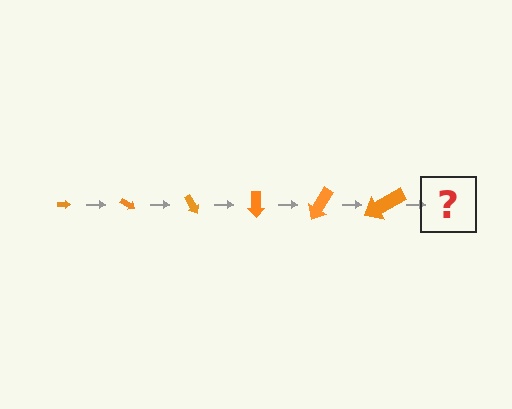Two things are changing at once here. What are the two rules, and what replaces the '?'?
The two rules are that the arrow grows larger each step and it rotates 30 degrees each step. The '?' should be an arrow, larger than the previous one and rotated 180 degrees from the start.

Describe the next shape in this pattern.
It should be an arrow, larger than the previous one and rotated 180 degrees from the start.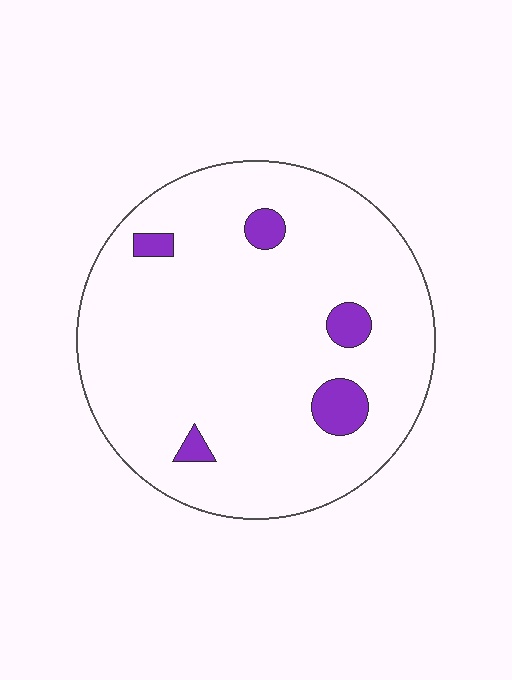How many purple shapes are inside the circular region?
5.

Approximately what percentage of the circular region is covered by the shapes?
Approximately 5%.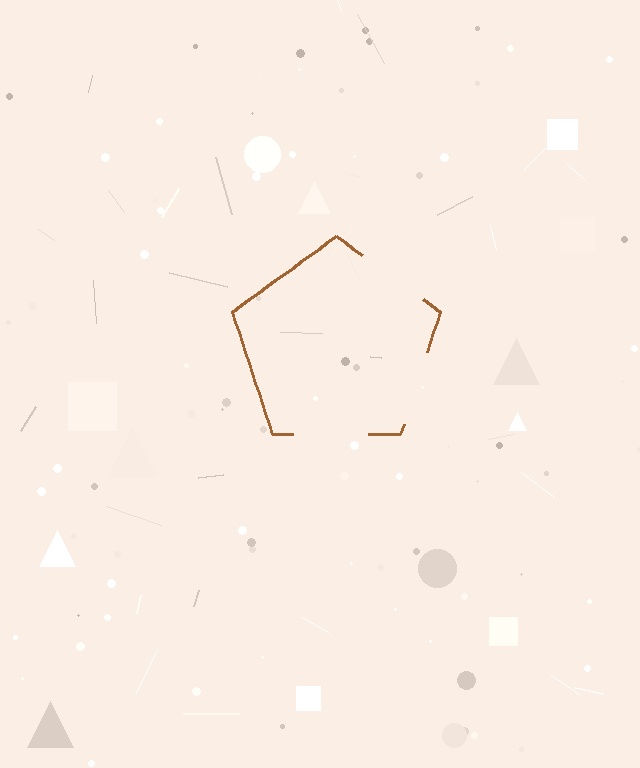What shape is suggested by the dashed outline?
The dashed outline suggests a pentagon.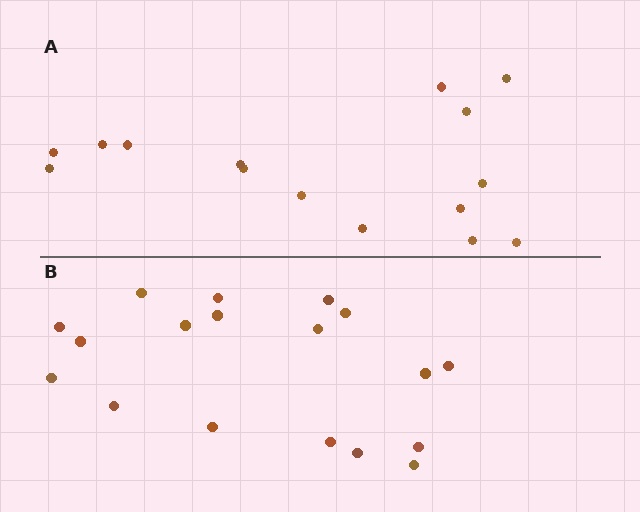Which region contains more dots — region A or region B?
Region B (the bottom region) has more dots.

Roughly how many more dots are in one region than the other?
Region B has just a few more — roughly 2 or 3 more dots than region A.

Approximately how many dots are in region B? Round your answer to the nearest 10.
About 20 dots. (The exact count is 18, which rounds to 20.)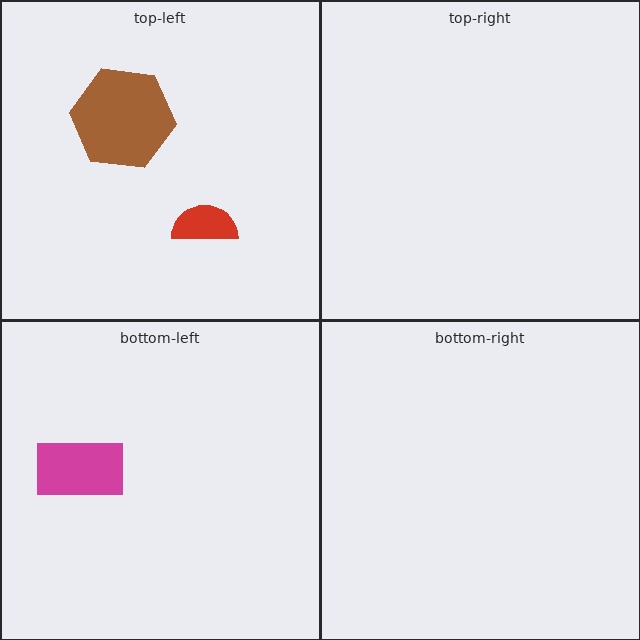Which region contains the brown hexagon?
The top-left region.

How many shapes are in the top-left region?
2.